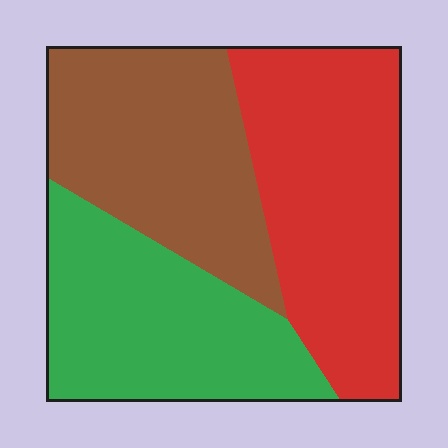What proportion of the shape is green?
Green takes up between a quarter and a half of the shape.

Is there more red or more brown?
Red.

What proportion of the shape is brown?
Brown takes up about one third (1/3) of the shape.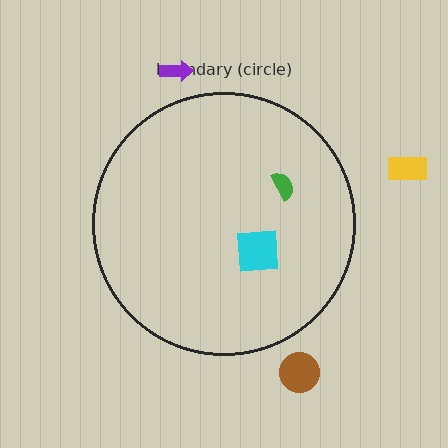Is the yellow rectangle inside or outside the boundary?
Outside.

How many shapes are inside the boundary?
2 inside, 3 outside.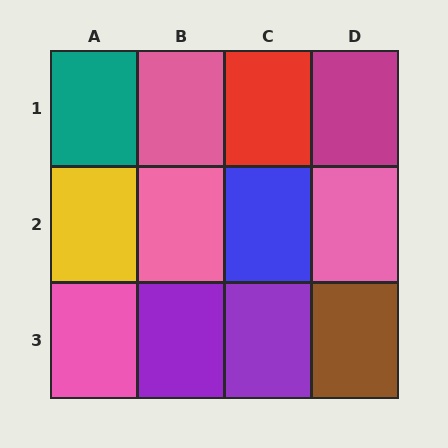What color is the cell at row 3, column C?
Purple.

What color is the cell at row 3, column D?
Brown.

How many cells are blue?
1 cell is blue.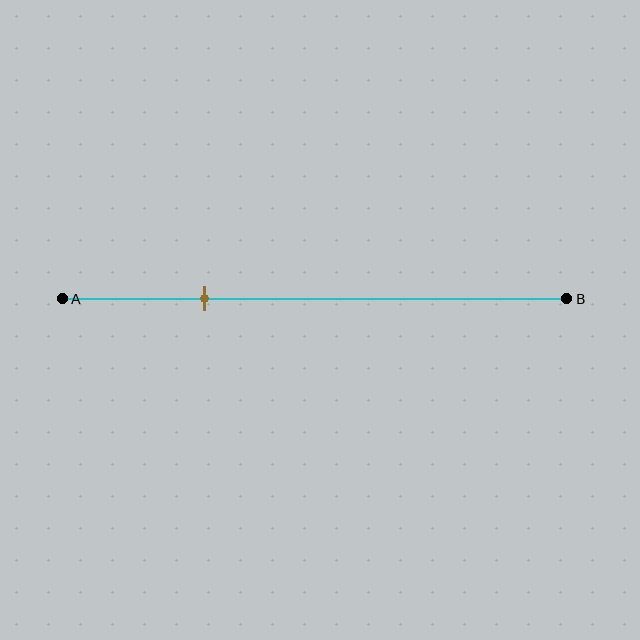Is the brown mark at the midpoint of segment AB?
No, the mark is at about 30% from A, not at the 50% midpoint.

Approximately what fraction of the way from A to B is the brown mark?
The brown mark is approximately 30% of the way from A to B.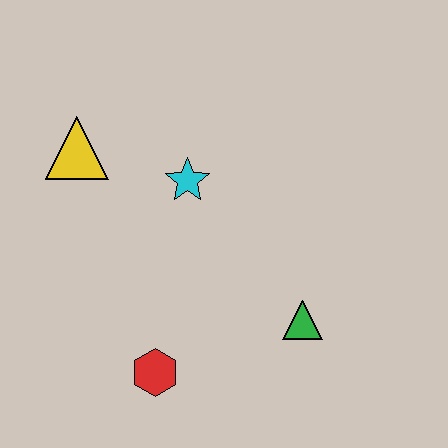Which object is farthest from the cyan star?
The red hexagon is farthest from the cyan star.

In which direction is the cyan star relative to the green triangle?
The cyan star is above the green triangle.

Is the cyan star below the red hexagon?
No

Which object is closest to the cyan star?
The yellow triangle is closest to the cyan star.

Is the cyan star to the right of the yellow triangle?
Yes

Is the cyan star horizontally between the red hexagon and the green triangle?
Yes